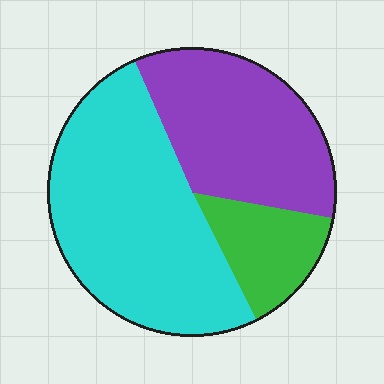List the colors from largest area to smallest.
From largest to smallest: cyan, purple, green.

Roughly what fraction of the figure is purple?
Purple takes up about one third (1/3) of the figure.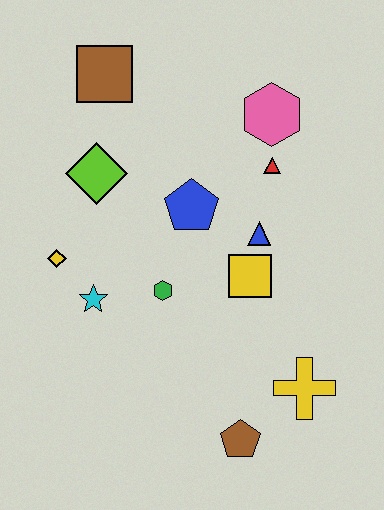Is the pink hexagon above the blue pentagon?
Yes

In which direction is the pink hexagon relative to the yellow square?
The pink hexagon is above the yellow square.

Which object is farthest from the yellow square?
The brown square is farthest from the yellow square.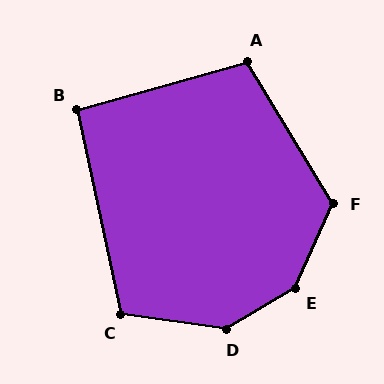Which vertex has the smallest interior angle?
B, at approximately 94 degrees.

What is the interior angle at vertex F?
Approximately 125 degrees (obtuse).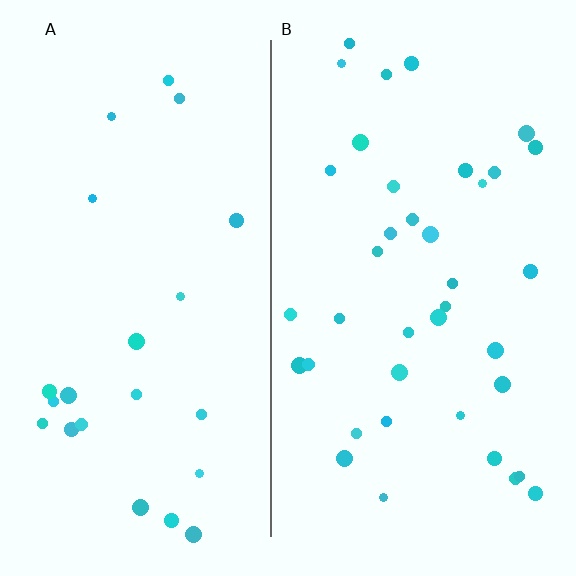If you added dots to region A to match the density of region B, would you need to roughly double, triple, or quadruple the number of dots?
Approximately double.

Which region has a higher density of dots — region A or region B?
B (the right).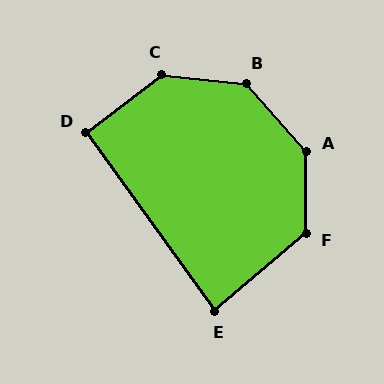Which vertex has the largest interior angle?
A, at approximately 138 degrees.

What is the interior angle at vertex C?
Approximately 136 degrees (obtuse).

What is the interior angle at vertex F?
Approximately 131 degrees (obtuse).